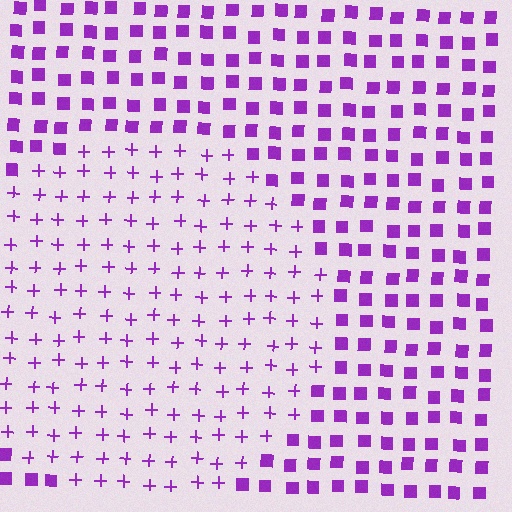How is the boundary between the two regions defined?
The boundary is defined by a change in element shape: plus signs inside vs. squares outside. All elements share the same color and spacing.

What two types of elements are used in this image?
The image uses plus signs inside the circle region and squares outside it.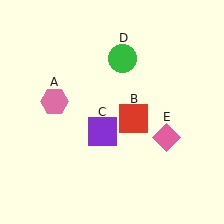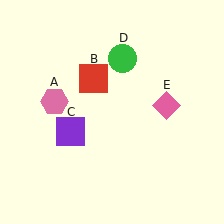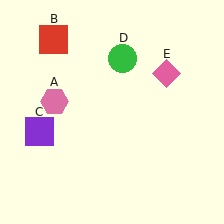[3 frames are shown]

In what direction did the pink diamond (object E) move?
The pink diamond (object E) moved up.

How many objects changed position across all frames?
3 objects changed position: red square (object B), purple square (object C), pink diamond (object E).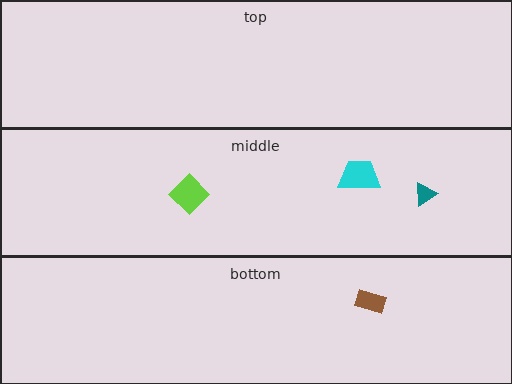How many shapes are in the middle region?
3.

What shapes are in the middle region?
The cyan trapezoid, the lime diamond, the teal triangle.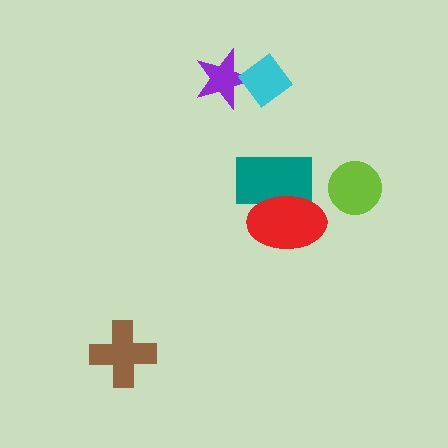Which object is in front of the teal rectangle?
The red ellipse is in front of the teal rectangle.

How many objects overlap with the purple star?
1 object overlaps with the purple star.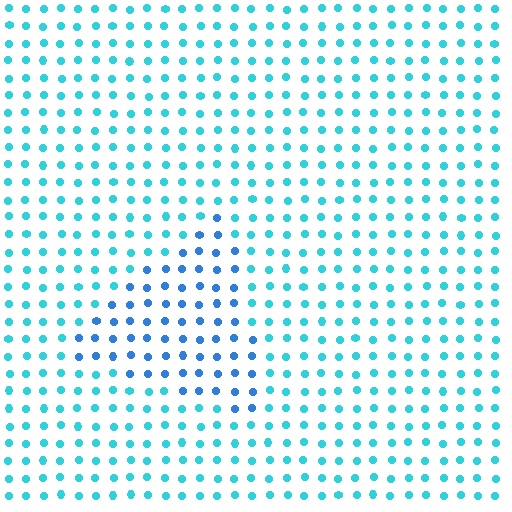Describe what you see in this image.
The image is filled with small cyan elements in a uniform arrangement. A triangle-shaped region is visible where the elements are tinted to a slightly different hue, forming a subtle color boundary.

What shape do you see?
I see a triangle.